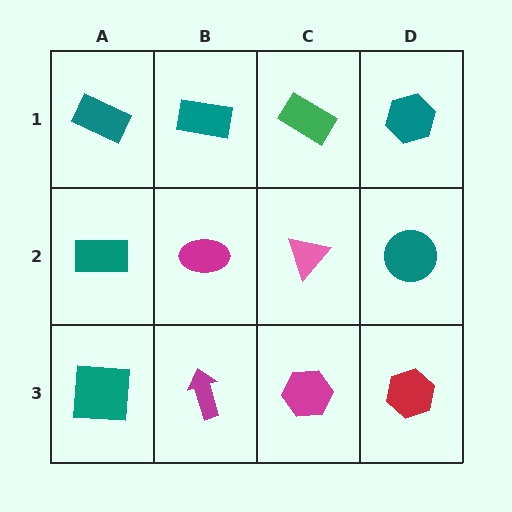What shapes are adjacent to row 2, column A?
A teal rectangle (row 1, column A), a teal square (row 3, column A), a magenta ellipse (row 2, column B).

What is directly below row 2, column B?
A magenta arrow.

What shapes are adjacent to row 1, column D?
A teal circle (row 2, column D), a green rectangle (row 1, column C).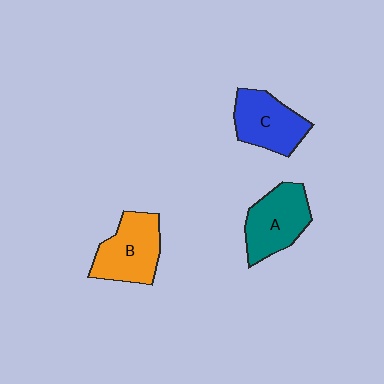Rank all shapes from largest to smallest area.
From largest to smallest: B (orange), A (teal), C (blue).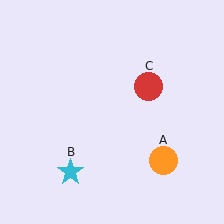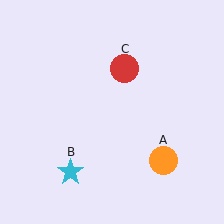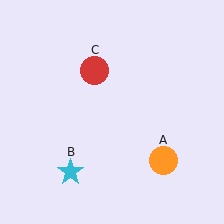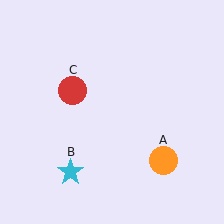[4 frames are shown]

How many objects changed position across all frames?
1 object changed position: red circle (object C).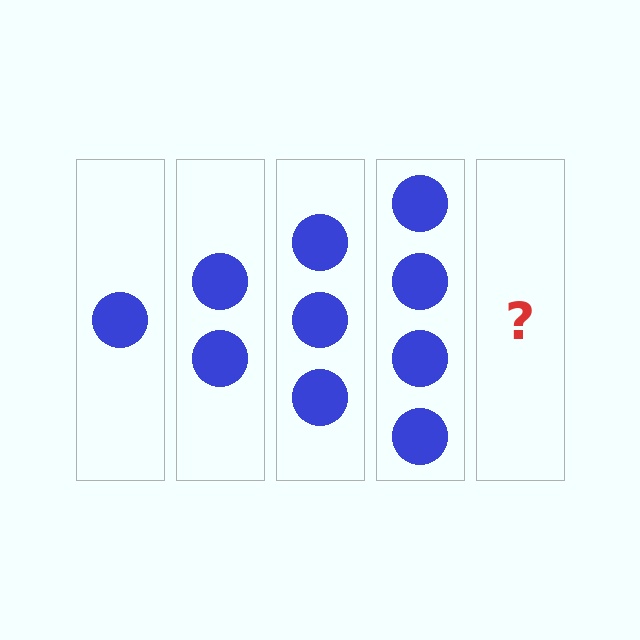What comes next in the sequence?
The next element should be 5 circles.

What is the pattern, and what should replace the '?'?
The pattern is that each step adds one more circle. The '?' should be 5 circles.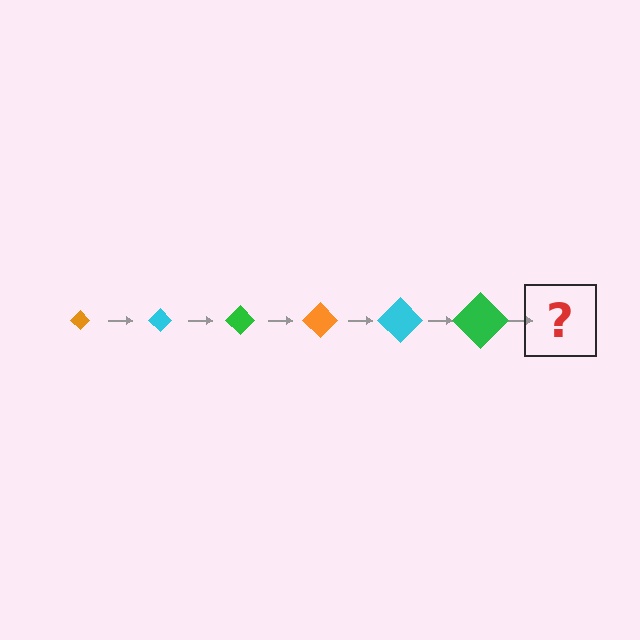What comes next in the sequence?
The next element should be an orange diamond, larger than the previous one.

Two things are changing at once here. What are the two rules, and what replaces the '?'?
The two rules are that the diamond grows larger each step and the color cycles through orange, cyan, and green. The '?' should be an orange diamond, larger than the previous one.